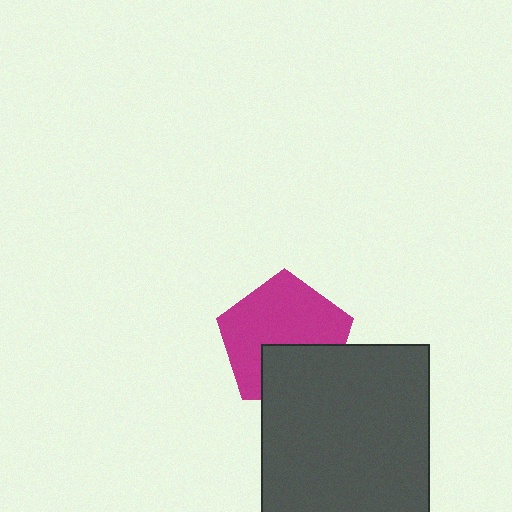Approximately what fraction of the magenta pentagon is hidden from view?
Roughly 34% of the magenta pentagon is hidden behind the dark gray rectangle.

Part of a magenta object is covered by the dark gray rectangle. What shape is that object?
It is a pentagon.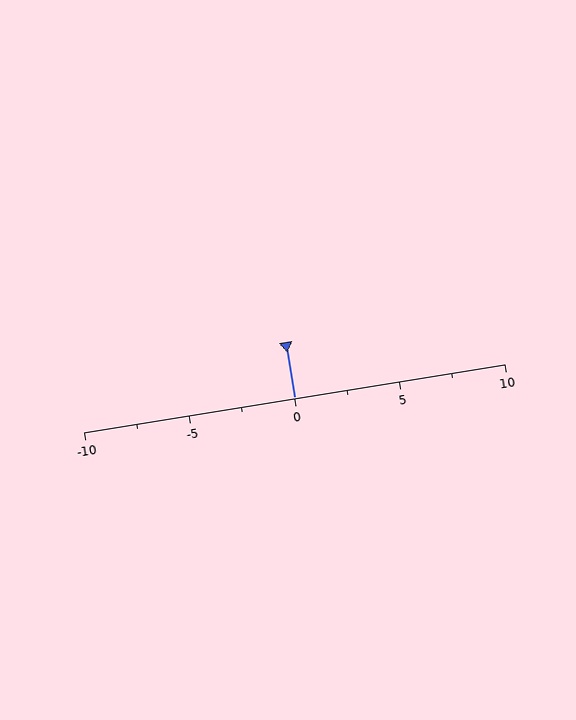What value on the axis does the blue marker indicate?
The marker indicates approximately 0.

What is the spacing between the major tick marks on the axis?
The major ticks are spaced 5 apart.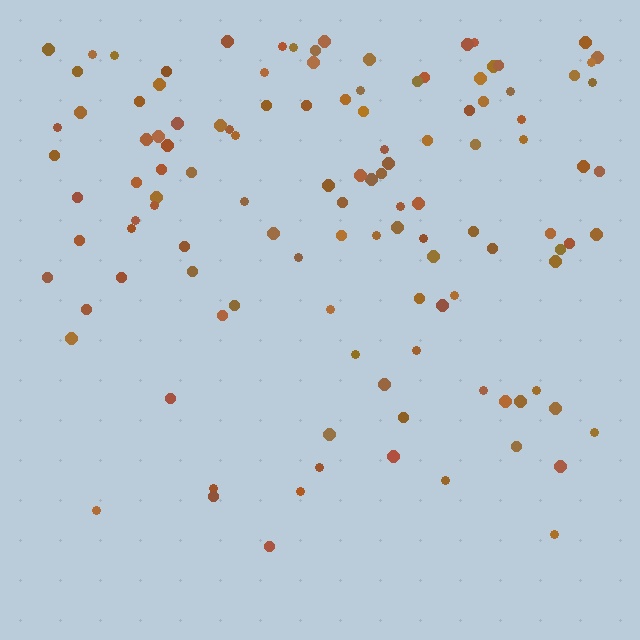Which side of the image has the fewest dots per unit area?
The bottom.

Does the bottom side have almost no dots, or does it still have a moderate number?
Still a moderate number, just noticeably fewer than the top.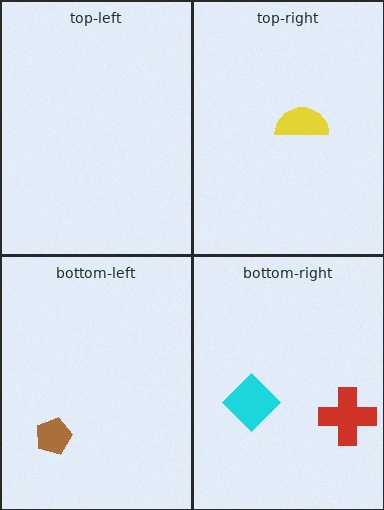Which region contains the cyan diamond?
The bottom-right region.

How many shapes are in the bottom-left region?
1.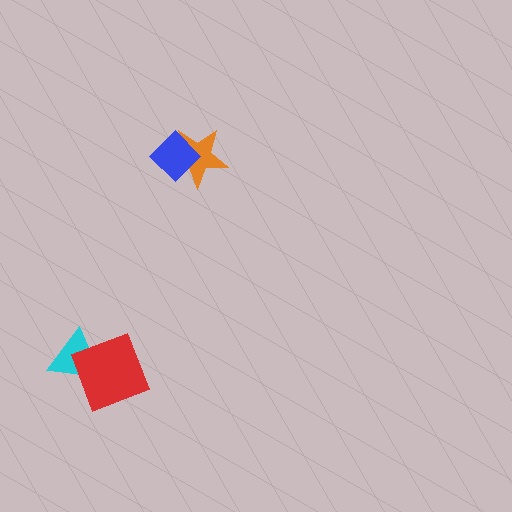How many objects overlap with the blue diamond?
1 object overlaps with the blue diamond.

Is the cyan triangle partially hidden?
Yes, it is partially covered by another shape.